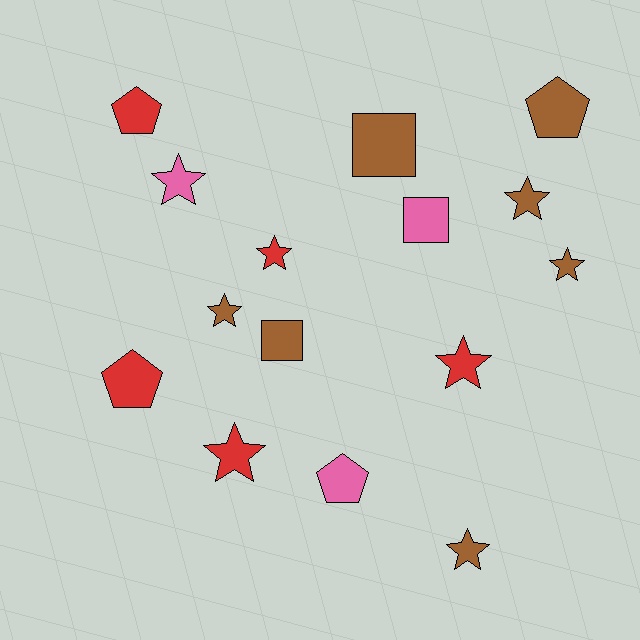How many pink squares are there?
There is 1 pink square.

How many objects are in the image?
There are 15 objects.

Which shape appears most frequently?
Star, with 8 objects.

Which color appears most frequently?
Brown, with 7 objects.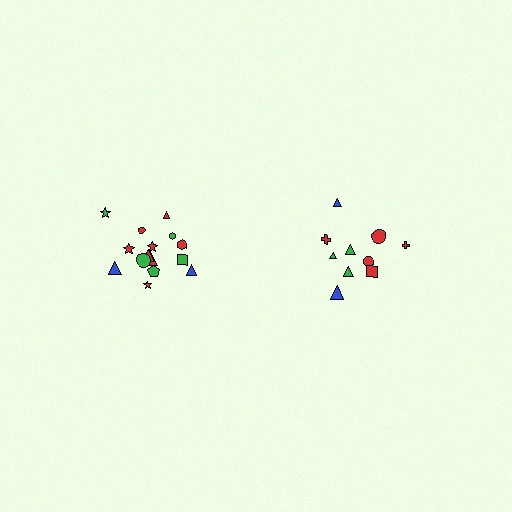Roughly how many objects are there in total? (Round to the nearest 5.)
Roughly 25 objects in total.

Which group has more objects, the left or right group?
The left group.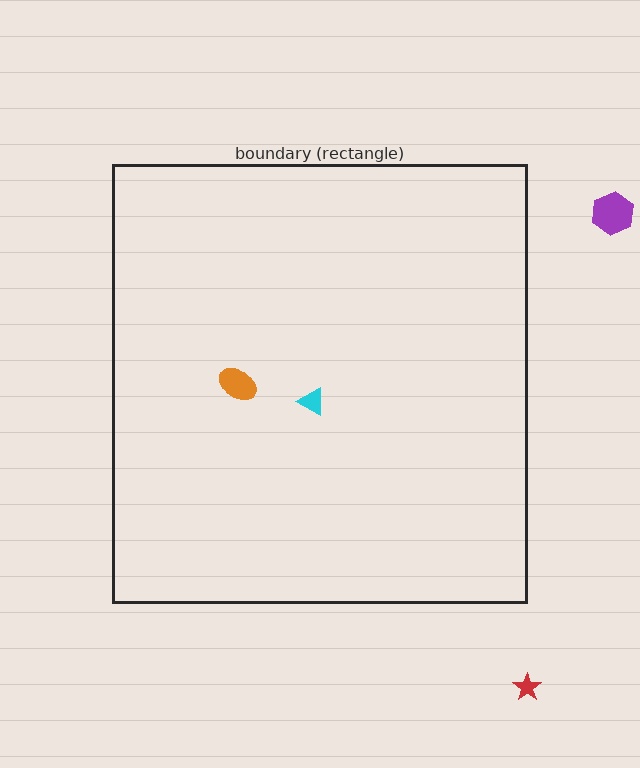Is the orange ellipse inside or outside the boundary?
Inside.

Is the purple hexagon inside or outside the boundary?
Outside.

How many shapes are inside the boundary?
2 inside, 2 outside.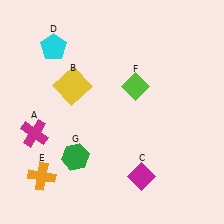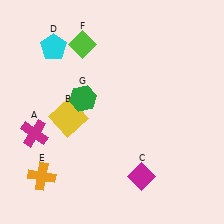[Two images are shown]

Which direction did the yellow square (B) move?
The yellow square (B) moved down.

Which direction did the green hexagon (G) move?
The green hexagon (G) moved up.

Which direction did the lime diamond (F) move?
The lime diamond (F) moved left.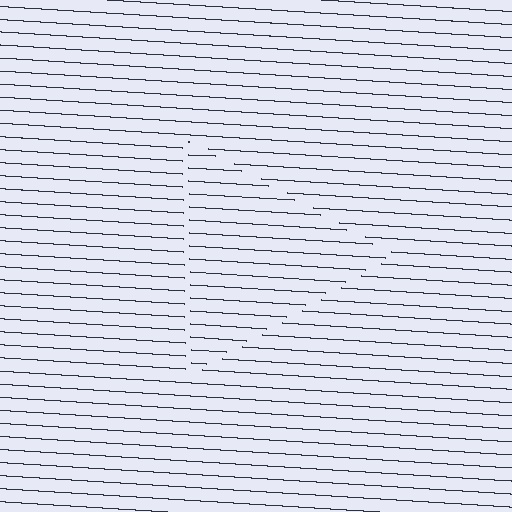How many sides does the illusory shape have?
3 sides — the line-ends trace a triangle.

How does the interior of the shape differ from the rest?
The interior of the shape contains the same grating, shifted by half a period — the contour is defined by the phase discontinuity where line-ends from the inner and outer gratings abut.